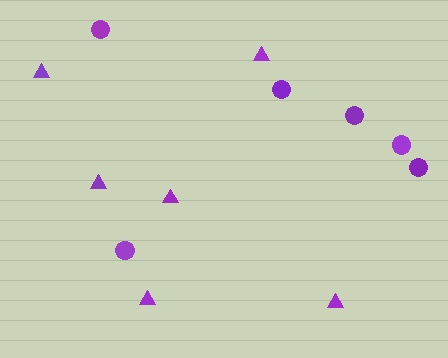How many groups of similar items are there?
There are 2 groups: one group of circles (6) and one group of triangles (6).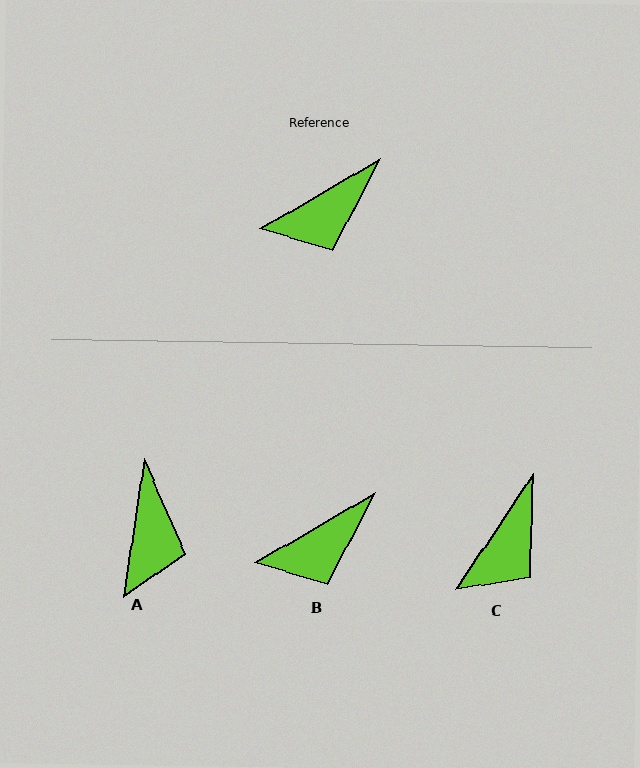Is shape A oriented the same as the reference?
No, it is off by about 51 degrees.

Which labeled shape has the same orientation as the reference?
B.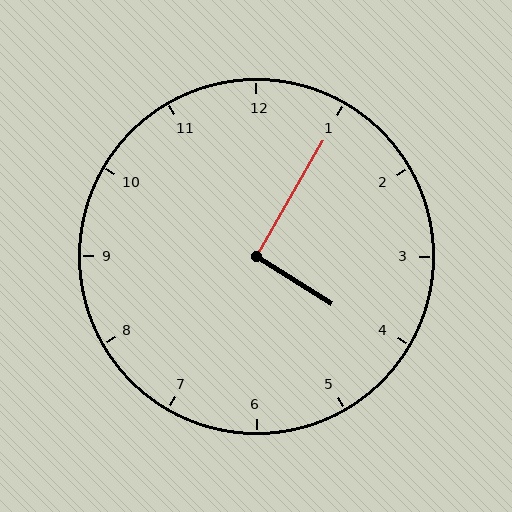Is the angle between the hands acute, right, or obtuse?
It is right.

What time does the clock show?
4:05.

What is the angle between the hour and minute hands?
Approximately 92 degrees.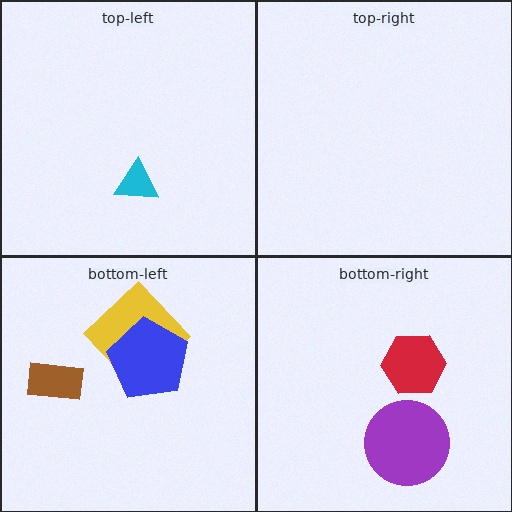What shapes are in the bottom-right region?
The purple circle, the red hexagon.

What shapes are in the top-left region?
The cyan triangle.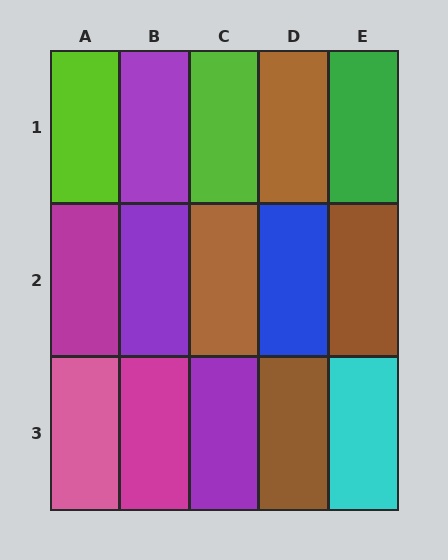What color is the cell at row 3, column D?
Brown.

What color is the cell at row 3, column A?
Pink.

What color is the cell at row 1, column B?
Purple.